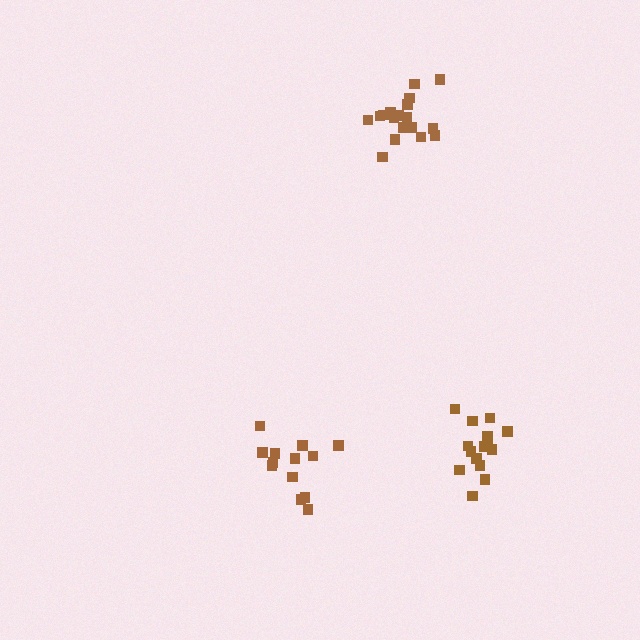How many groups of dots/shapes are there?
There are 3 groups.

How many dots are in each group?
Group 1: 13 dots, Group 2: 18 dots, Group 3: 15 dots (46 total).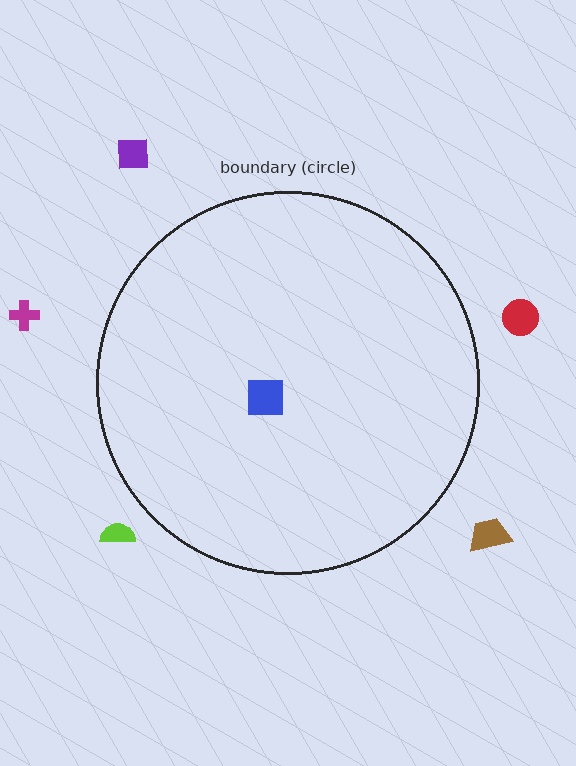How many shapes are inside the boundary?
1 inside, 5 outside.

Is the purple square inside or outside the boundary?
Outside.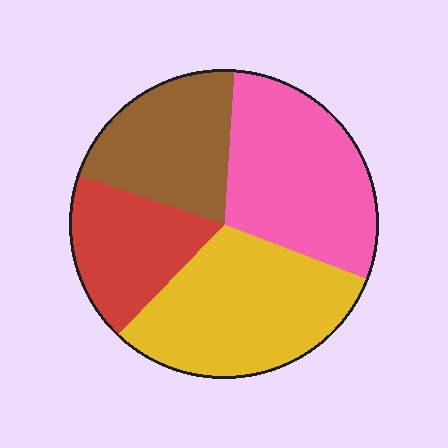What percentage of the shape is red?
Red covers roughly 20% of the shape.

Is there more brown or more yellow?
Yellow.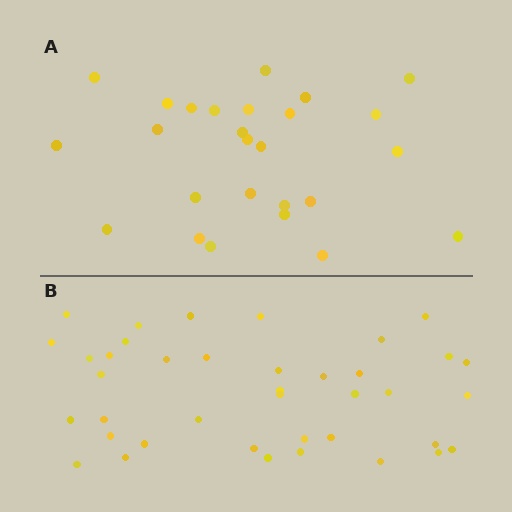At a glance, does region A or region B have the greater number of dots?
Region B (the bottom region) has more dots.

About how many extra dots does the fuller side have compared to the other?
Region B has approximately 15 more dots than region A.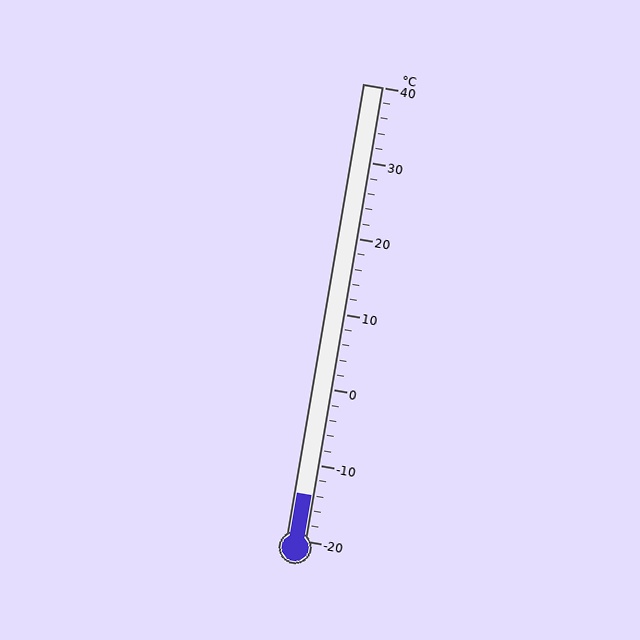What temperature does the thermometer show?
The thermometer shows approximately -14°C.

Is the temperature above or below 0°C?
The temperature is below 0°C.